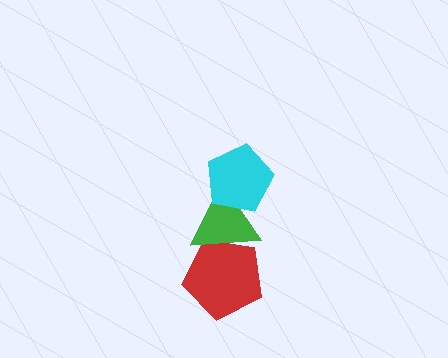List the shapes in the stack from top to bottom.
From top to bottom: the cyan pentagon, the green triangle, the red pentagon.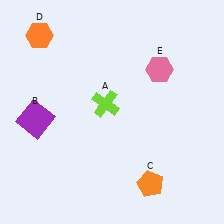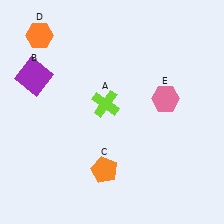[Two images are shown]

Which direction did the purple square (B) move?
The purple square (B) moved up.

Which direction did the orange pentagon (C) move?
The orange pentagon (C) moved left.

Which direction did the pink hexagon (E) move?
The pink hexagon (E) moved down.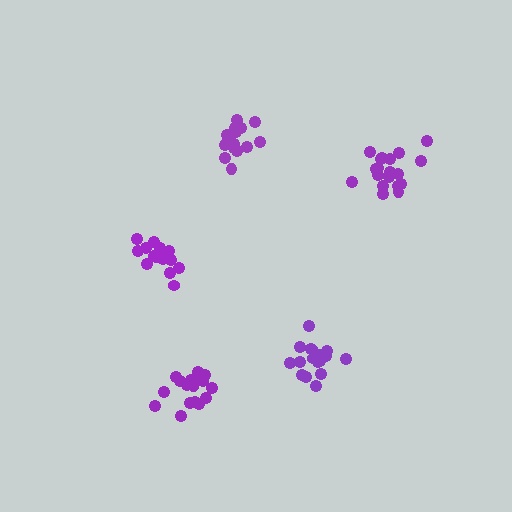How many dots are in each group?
Group 1: 15 dots, Group 2: 20 dots, Group 3: 19 dots, Group 4: 18 dots, Group 5: 16 dots (88 total).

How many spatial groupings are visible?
There are 5 spatial groupings.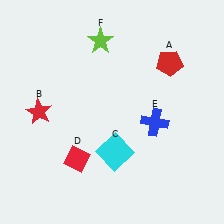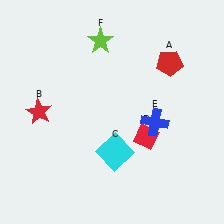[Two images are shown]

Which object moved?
The red diamond (D) moved right.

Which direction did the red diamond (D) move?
The red diamond (D) moved right.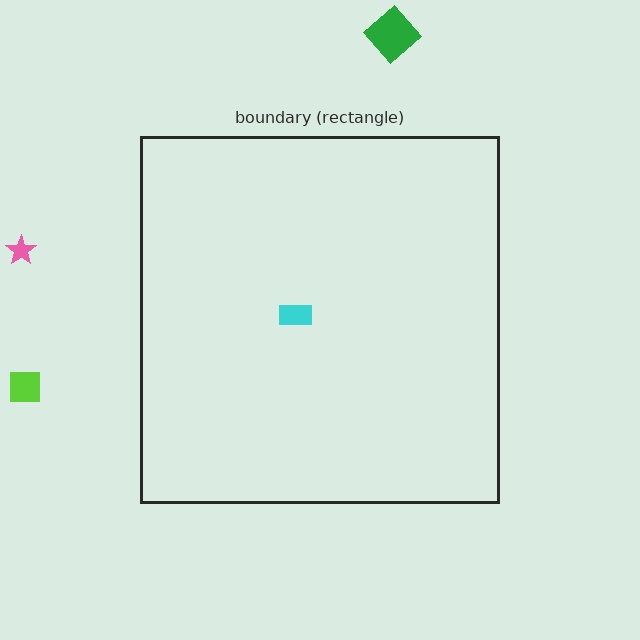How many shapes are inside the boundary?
1 inside, 3 outside.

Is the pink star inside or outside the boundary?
Outside.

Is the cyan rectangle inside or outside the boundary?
Inside.